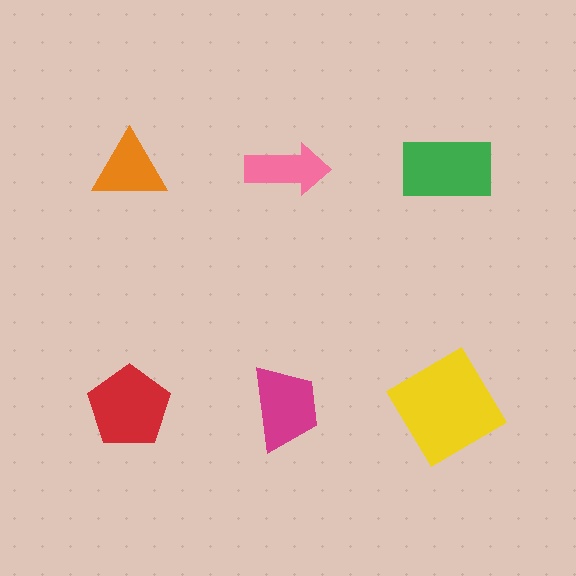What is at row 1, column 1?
An orange triangle.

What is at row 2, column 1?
A red pentagon.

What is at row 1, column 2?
A pink arrow.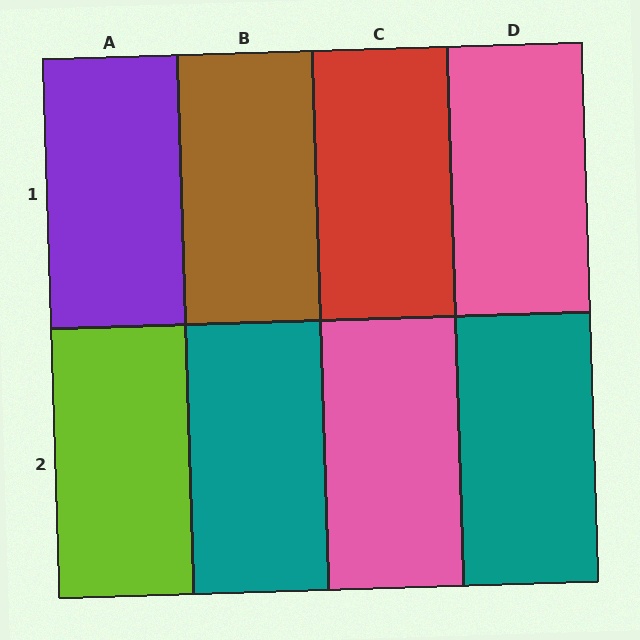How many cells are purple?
1 cell is purple.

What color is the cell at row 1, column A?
Purple.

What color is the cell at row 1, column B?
Brown.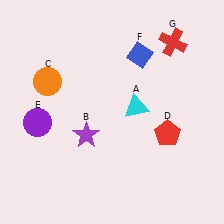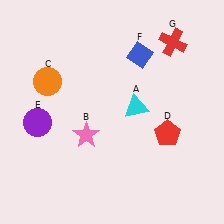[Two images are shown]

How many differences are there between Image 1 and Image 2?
There is 1 difference between the two images.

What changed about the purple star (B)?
In Image 1, B is purple. In Image 2, it changed to pink.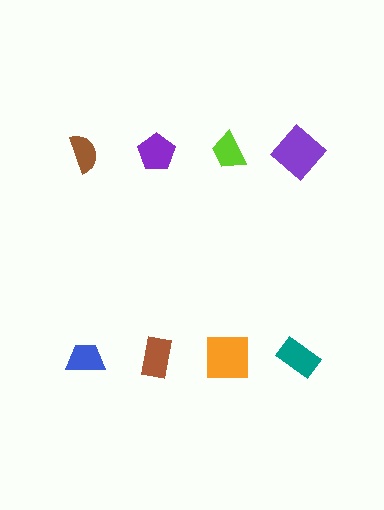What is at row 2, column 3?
An orange square.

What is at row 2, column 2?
A brown rectangle.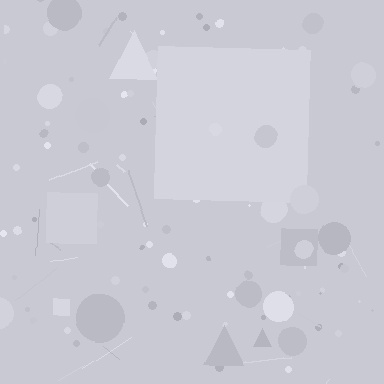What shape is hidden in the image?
A square is hidden in the image.